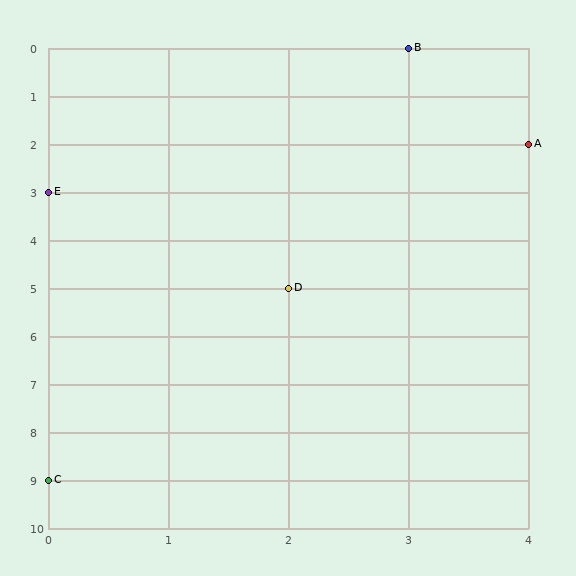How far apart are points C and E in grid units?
Points C and E are 6 rows apart.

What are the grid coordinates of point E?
Point E is at grid coordinates (0, 3).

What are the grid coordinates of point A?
Point A is at grid coordinates (4, 2).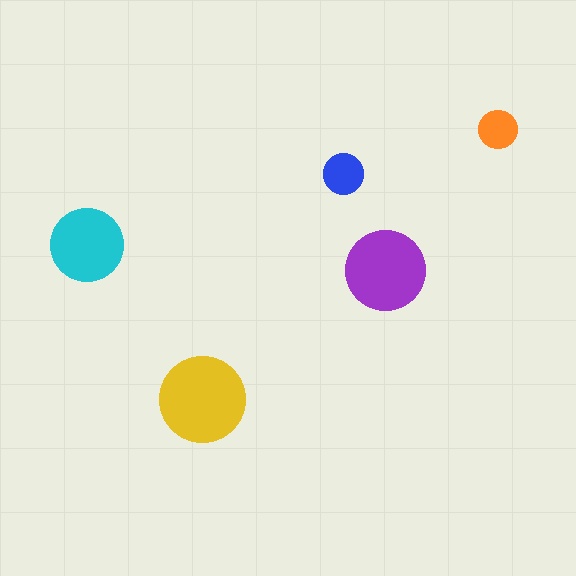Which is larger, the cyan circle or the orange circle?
The cyan one.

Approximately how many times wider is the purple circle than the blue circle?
About 2 times wider.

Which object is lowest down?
The yellow circle is bottommost.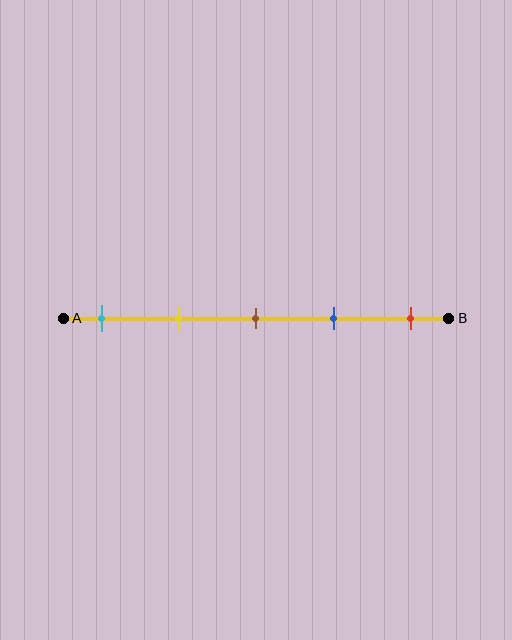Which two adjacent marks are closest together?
The brown and blue marks are the closest adjacent pair.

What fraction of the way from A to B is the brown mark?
The brown mark is approximately 50% (0.5) of the way from A to B.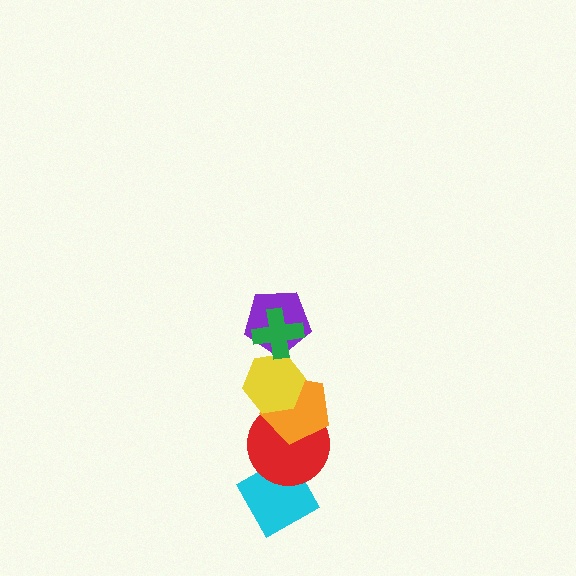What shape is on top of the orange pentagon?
The yellow hexagon is on top of the orange pentagon.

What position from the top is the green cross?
The green cross is 1st from the top.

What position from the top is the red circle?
The red circle is 5th from the top.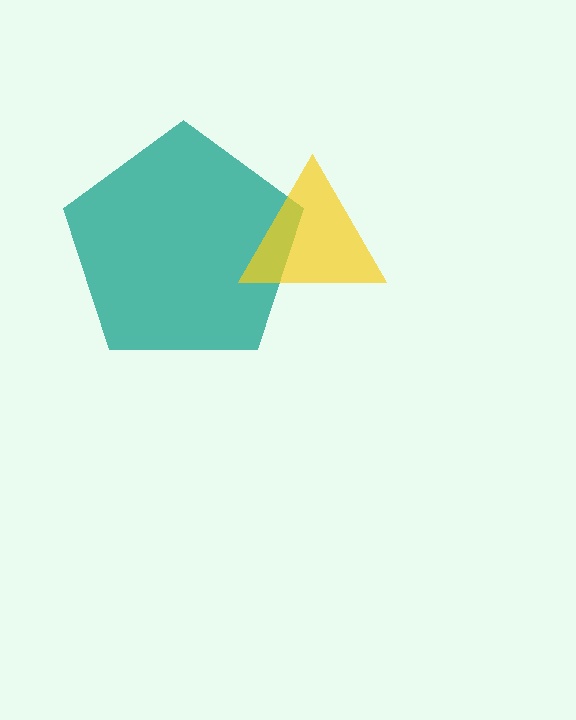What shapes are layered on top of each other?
The layered shapes are: a teal pentagon, a yellow triangle.